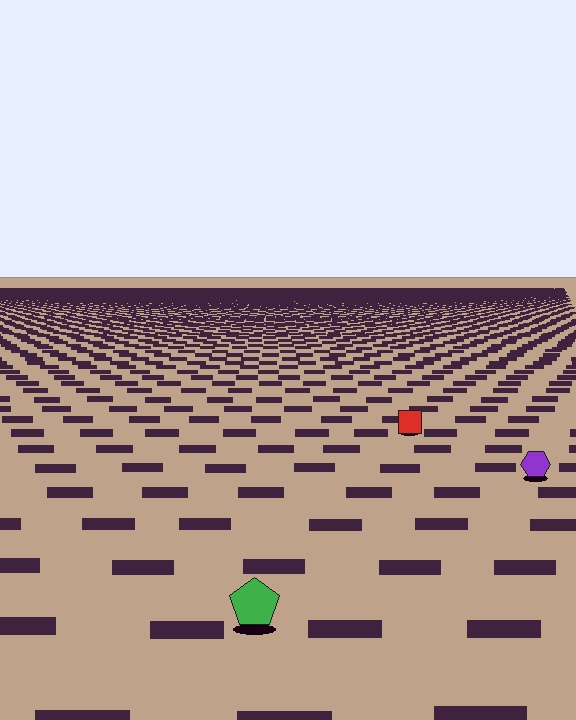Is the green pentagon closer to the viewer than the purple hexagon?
Yes. The green pentagon is closer — you can tell from the texture gradient: the ground texture is coarser near it.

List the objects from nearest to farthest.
From nearest to farthest: the green pentagon, the purple hexagon, the red square.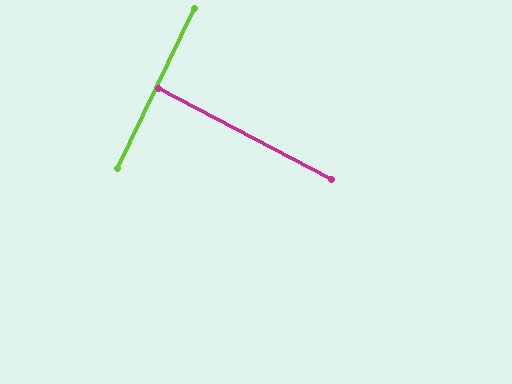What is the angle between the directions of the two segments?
Approximately 88 degrees.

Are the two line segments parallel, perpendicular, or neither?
Perpendicular — they meet at approximately 88°.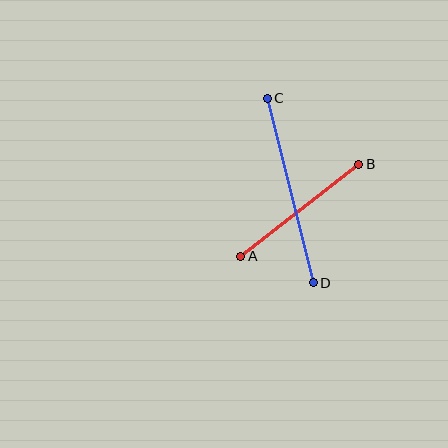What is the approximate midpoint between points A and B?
The midpoint is at approximately (300, 210) pixels.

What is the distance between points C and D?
The distance is approximately 190 pixels.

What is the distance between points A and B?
The distance is approximately 150 pixels.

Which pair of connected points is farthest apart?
Points C and D are farthest apart.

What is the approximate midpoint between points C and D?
The midpoint is at approximately (290, 190) pixels.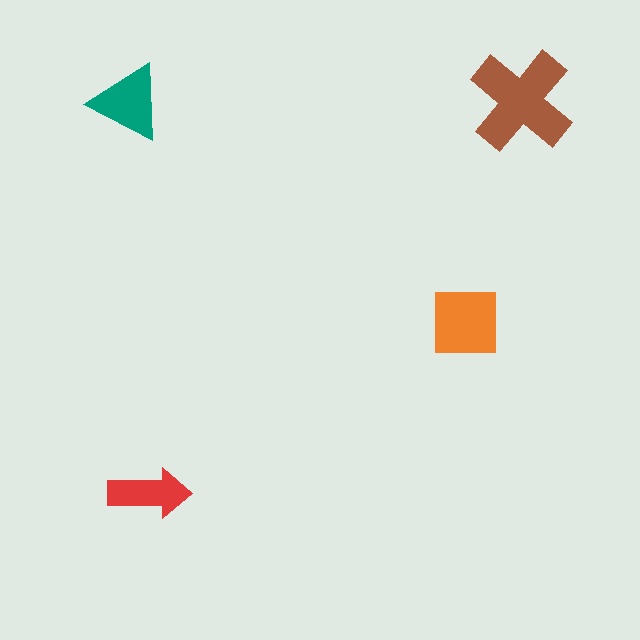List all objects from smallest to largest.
The red arrow, the teal triangle, the orange square, the brown cross.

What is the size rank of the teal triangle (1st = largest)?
3rd.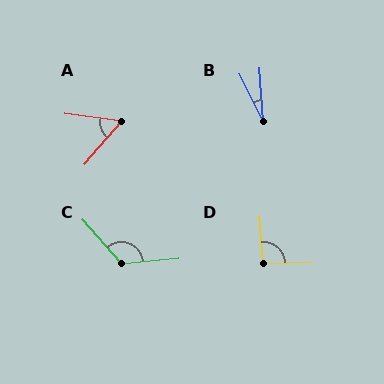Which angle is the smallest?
B, at approximately 22 degrees.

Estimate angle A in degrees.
Approximately 56 degrees.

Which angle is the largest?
C, at approximately 126 degrees.